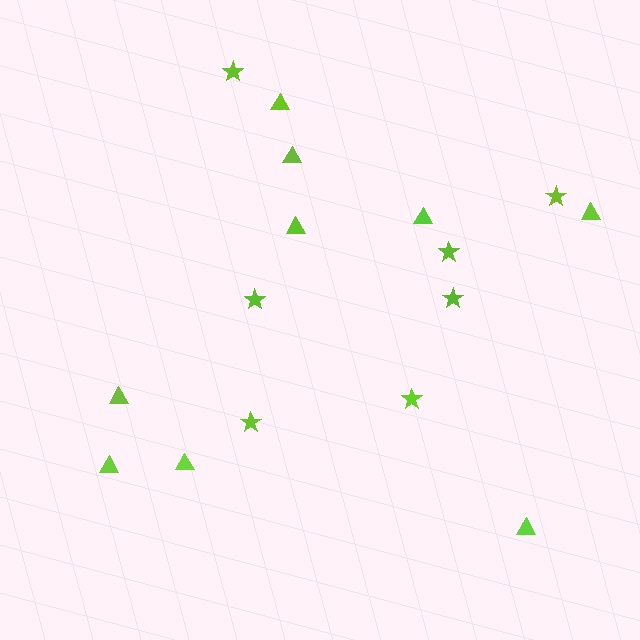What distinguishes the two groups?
There are 2 groups: one group of triangles (9) and one group of stars (7).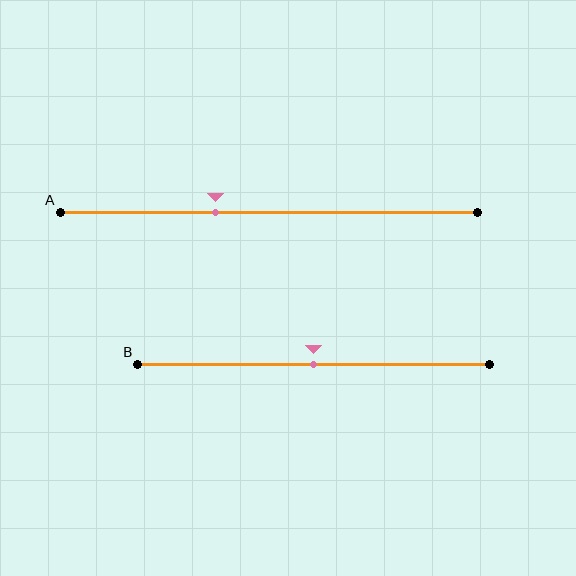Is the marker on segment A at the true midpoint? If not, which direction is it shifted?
No, the marker on segment A is shifted to the left by about 13% of the segment length.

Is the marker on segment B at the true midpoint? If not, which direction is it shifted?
Yes, the marker on segment B is at the true midpoint.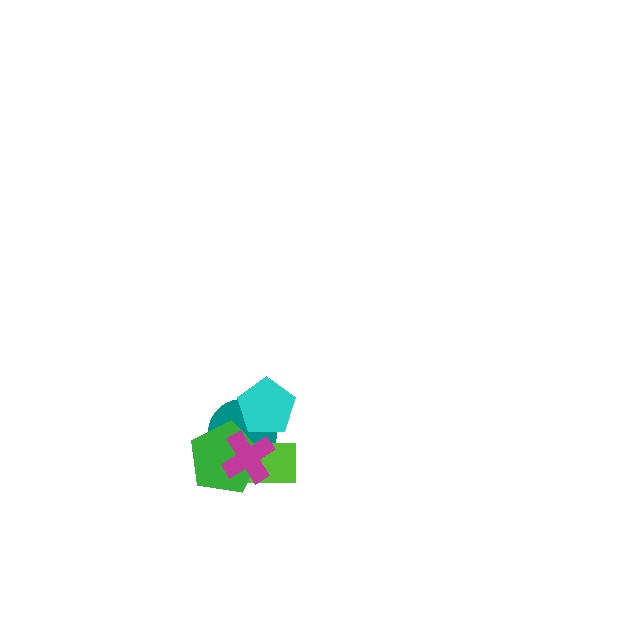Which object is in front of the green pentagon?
The magenta cross is in front of the green pentagon.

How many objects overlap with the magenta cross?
3 objects overlap with the magenta cross.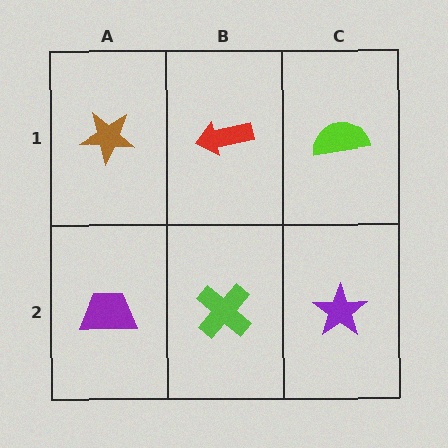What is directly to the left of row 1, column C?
A red arrow.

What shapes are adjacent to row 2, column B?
A red arrow (row 1, column B), a purple trapezoid (row 2, column A), a purple star (row 2, column C).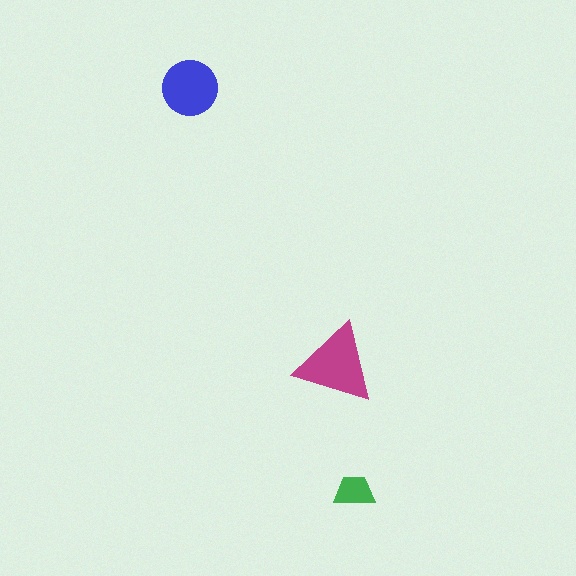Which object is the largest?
The magenta triangle.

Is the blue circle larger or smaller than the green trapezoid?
Larger.